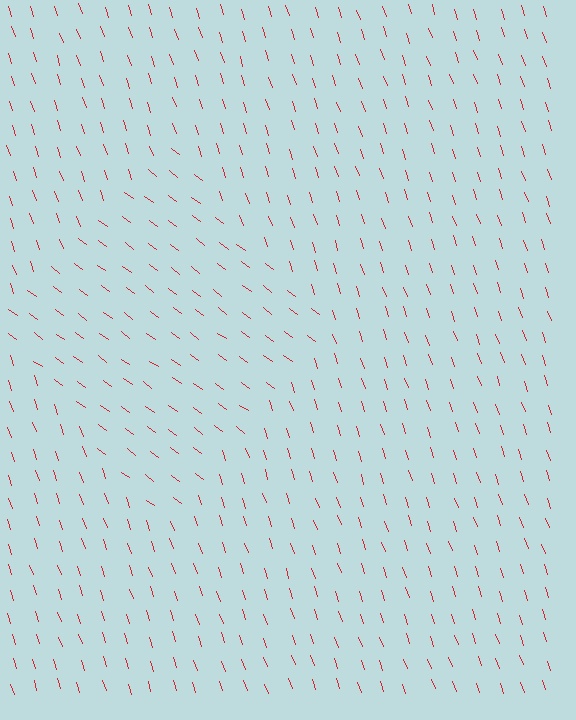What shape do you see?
I see a diamond.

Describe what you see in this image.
The image is filled with small red line segments. A diamond region in the image has lines oriented differently from the surrounding lines, creating a visible texture boundary.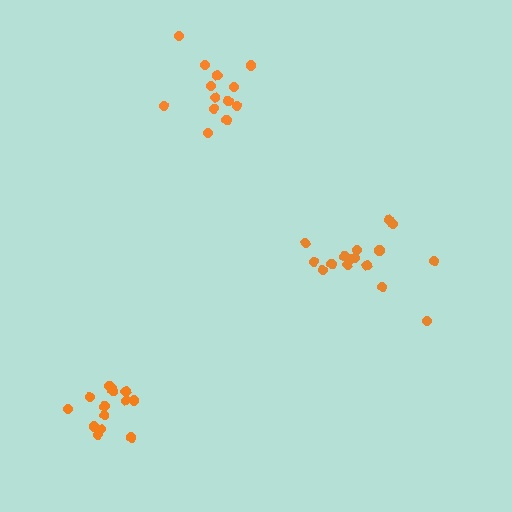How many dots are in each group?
Group 1: 14 dots, Group 2: 13 dots, Group 3: 16 dots (43 total).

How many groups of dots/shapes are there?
There are 3 groups.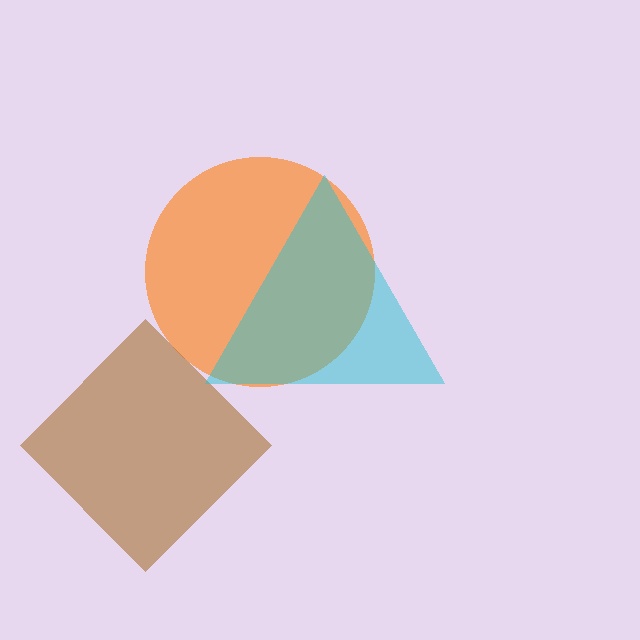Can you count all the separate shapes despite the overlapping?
Yes, there are 3 separate shapes.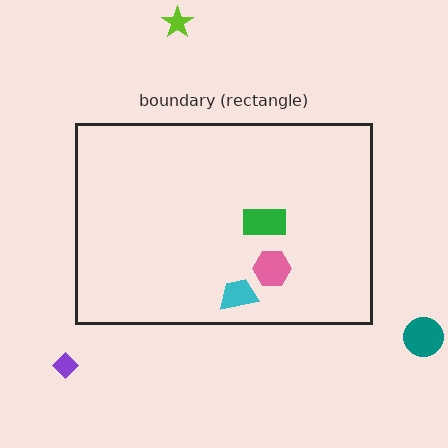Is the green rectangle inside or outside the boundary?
Inside.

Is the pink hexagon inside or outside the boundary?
Inside.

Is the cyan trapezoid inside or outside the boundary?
Inside.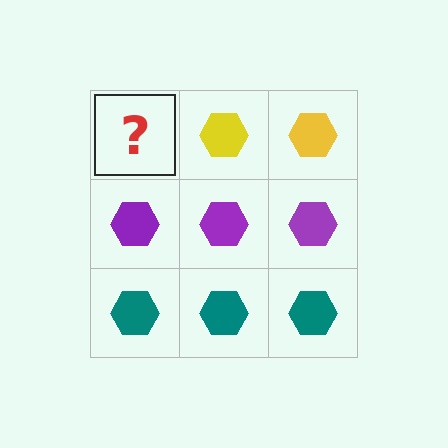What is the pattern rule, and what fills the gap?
The rule is that each row has a consistent color. The gap should be filled with a yellow hexagon.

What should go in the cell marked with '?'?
The missing cell should contain a yellow hexagon.